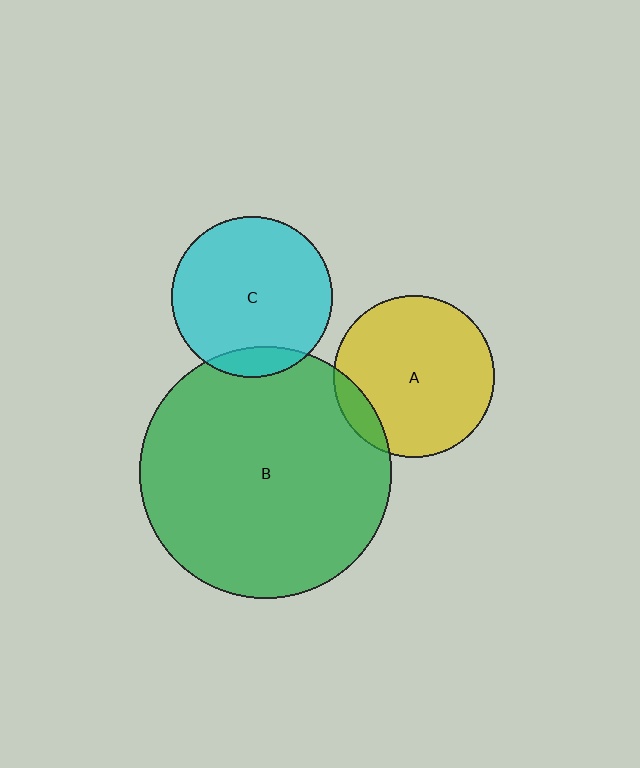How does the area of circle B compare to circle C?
Approximately 2.5 times.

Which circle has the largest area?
Circle B (green).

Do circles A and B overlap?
Yes.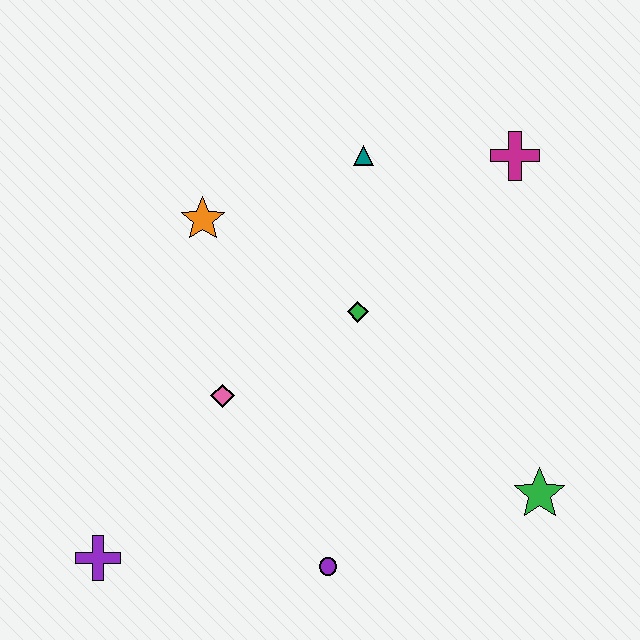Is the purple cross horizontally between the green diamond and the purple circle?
No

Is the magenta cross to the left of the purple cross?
No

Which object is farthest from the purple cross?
The magenta cross is farthest from the purple cross.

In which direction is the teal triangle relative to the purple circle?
The teal triangle is above the purple circle.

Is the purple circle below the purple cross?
Yes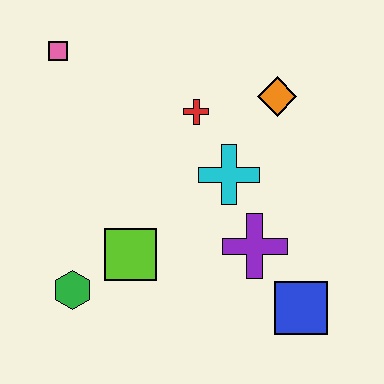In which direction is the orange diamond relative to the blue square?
The orange diamond is above the blue square.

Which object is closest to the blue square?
The purple cross is closest to the blue square.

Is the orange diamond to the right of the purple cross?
Yes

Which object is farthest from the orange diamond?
The green hexagon is farthest from the orange diamond.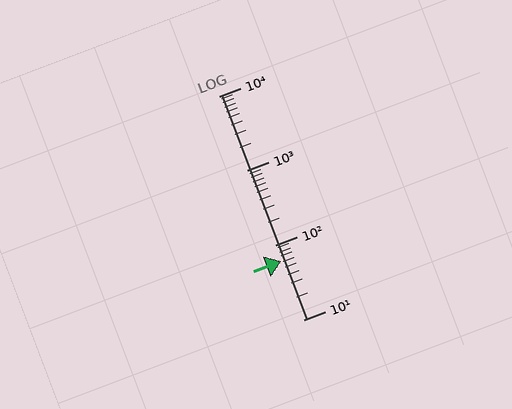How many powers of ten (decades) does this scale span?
The scale spans 3 decades, from 10 to 10000.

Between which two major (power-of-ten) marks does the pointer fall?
The pointer is between 10 and 100.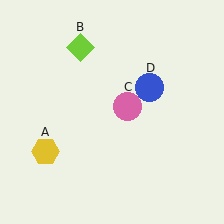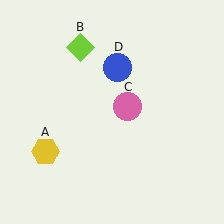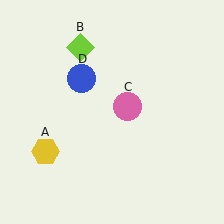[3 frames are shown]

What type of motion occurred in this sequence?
The blue circle (object D) rotated counterclockwise around the center of the scene.